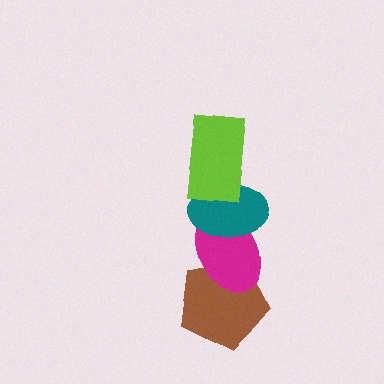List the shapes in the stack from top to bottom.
From top to bottom: the lime rectangle, the teal ellipse, the magenta ellipse, the brown pentagon.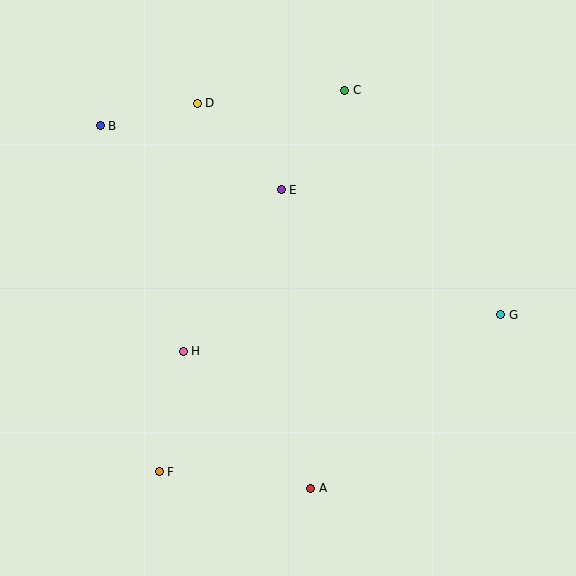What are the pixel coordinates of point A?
Point A is at (311, 488).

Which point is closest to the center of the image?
Point E at (281, 190) is closest to the center.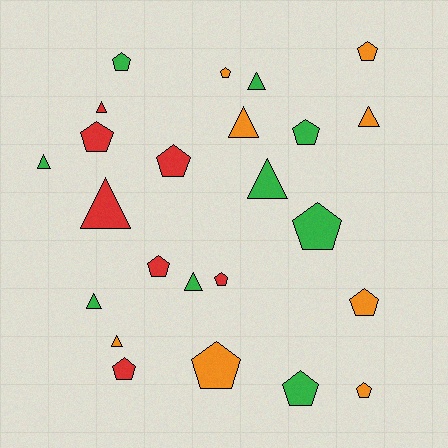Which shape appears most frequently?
Pentagon, with 14 objects.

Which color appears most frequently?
Green, with 9 objects.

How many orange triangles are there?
There are 3 orange triangles.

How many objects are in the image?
There are 24 objects.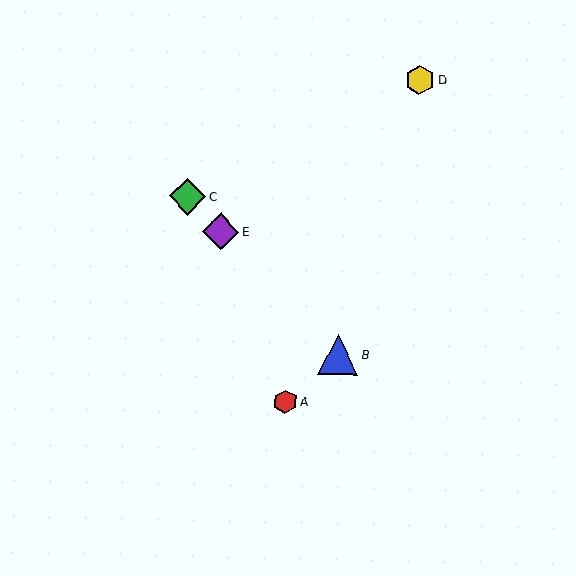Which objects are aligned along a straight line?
Objects B, C, E are aligned along a straight line.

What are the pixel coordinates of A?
Object A is at (285, 402).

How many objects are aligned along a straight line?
3 objects (B, C, E) are aligned along a straight line.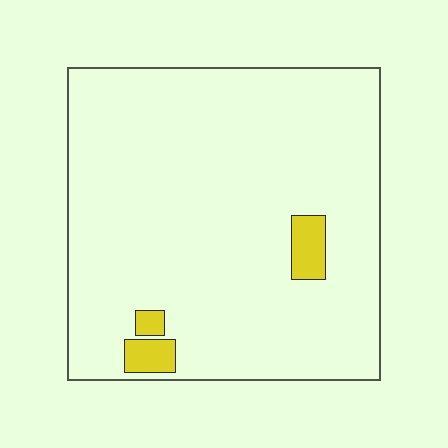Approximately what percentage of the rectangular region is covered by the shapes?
Approximately 5%.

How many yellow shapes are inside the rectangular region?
3.